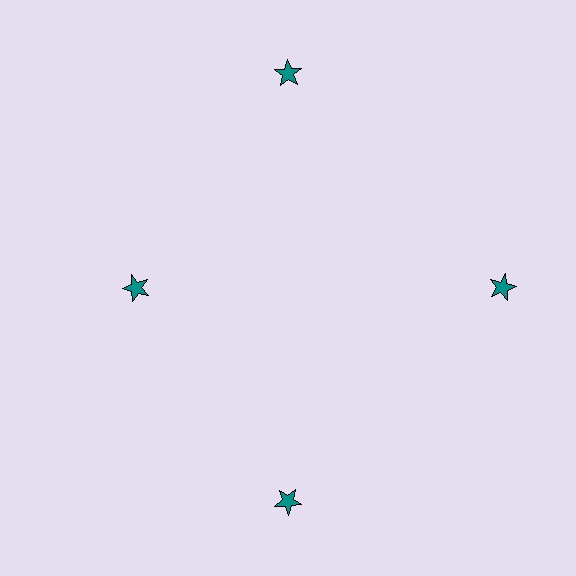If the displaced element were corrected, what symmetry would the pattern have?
It would have 4-fold rotational symmetry — the pattern would map onto itself every 90 degrees.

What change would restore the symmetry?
The symmetry would be restored by moving it outward, back onto the ring so that all 4 stars sit at equal angles and equal distance from the center.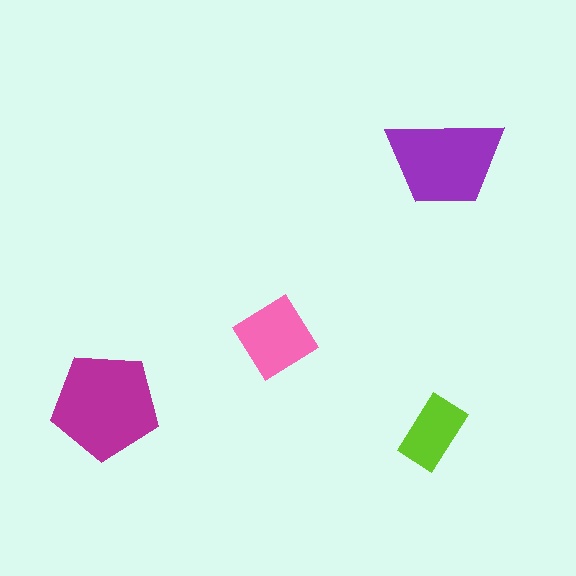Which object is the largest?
The magenta pentagon.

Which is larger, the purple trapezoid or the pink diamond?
The purple trapezoid.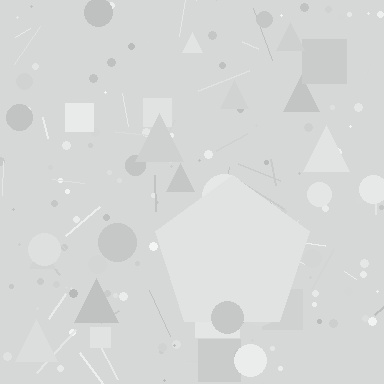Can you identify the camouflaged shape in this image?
The camouflaged shape is a pentagon.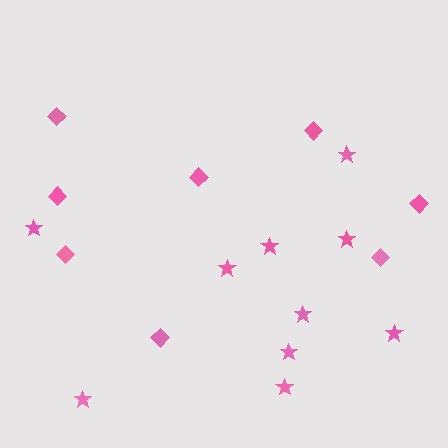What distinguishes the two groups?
There are 2 groups: one group of diamonds (8) and one group of stars (10).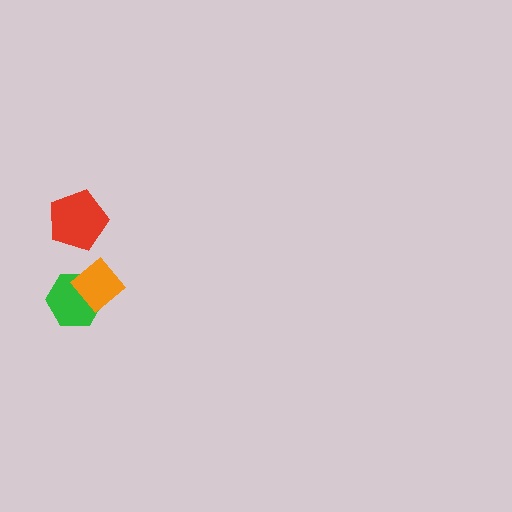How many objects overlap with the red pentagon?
0 objects overlap with the red pentagon.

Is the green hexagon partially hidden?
Yes, it is partially covered by another shape.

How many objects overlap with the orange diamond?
1 object overlaps with the orange diamond.